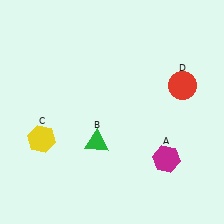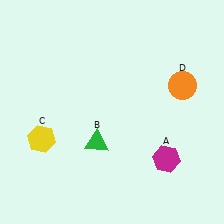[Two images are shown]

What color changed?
The circle (D) changed from red in Image 1 to orange in Image 2.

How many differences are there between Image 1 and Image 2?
There is 1 difference between the two images.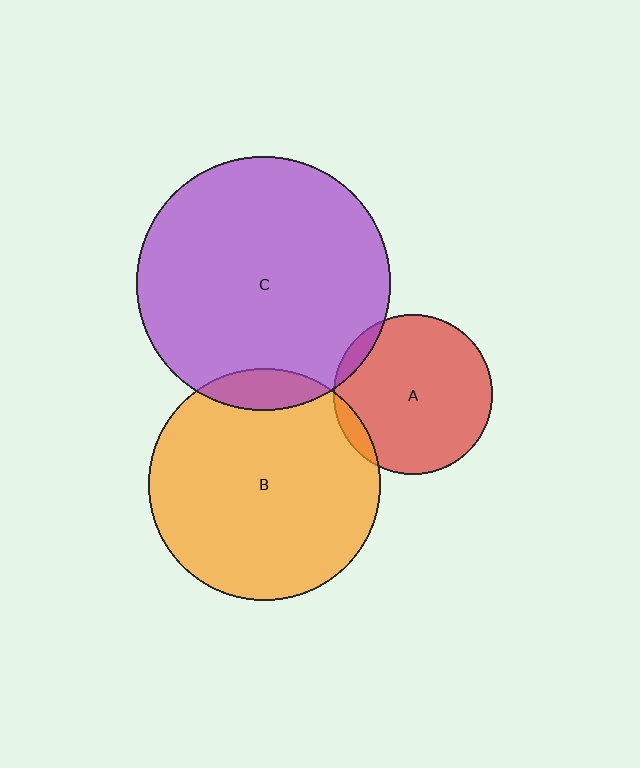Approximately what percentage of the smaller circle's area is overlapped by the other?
Approximately 10%.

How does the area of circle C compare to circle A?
Approximately 2.5 times.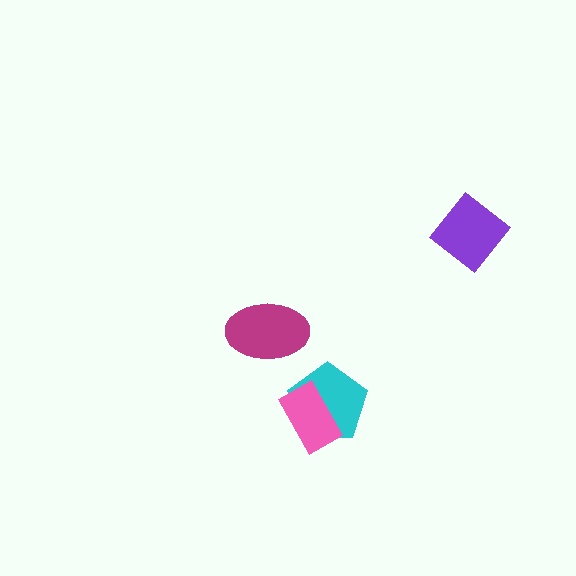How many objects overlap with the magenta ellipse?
0 objects overlap with the magenta ellipse.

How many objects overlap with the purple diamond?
0 objects overlap with the purple diamond.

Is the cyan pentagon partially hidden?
Yes, it is partially covered by another shape.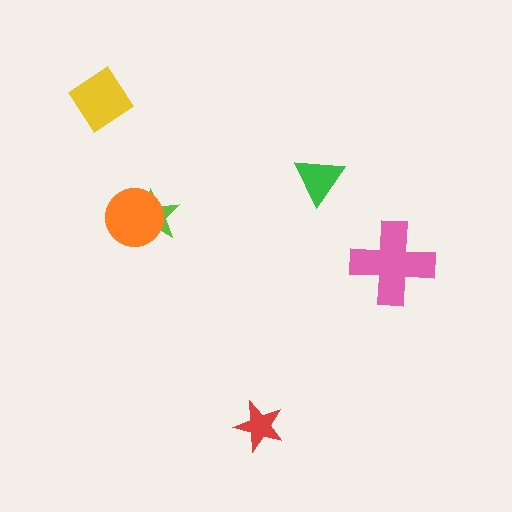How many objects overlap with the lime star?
1 object overlaps with the lime star.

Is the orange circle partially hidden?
No, no other shape covers it.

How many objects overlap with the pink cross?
0 objects overlap with the pink cross.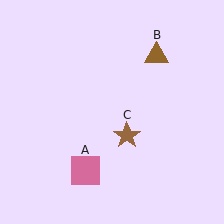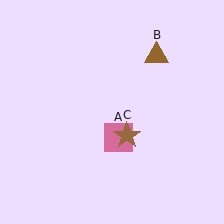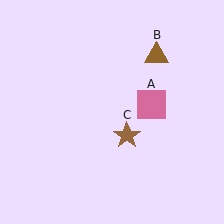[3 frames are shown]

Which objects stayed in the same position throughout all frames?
Brown triangle (object B) and brown star (object C) remained stationary.